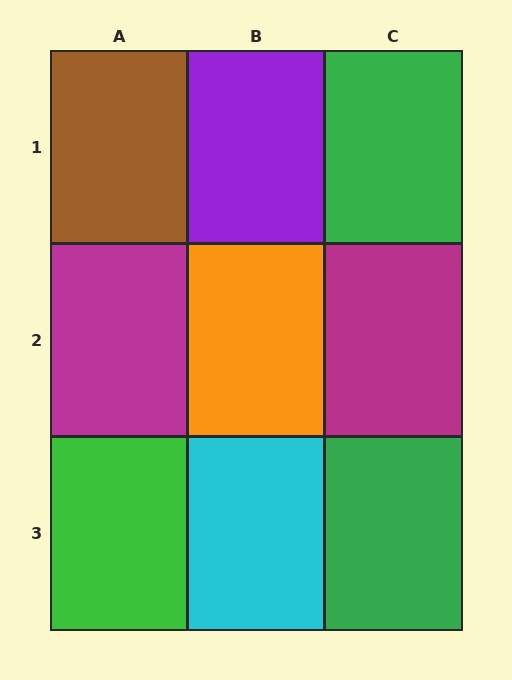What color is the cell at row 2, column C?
Magenta.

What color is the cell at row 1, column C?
Green.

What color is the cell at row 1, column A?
Brown.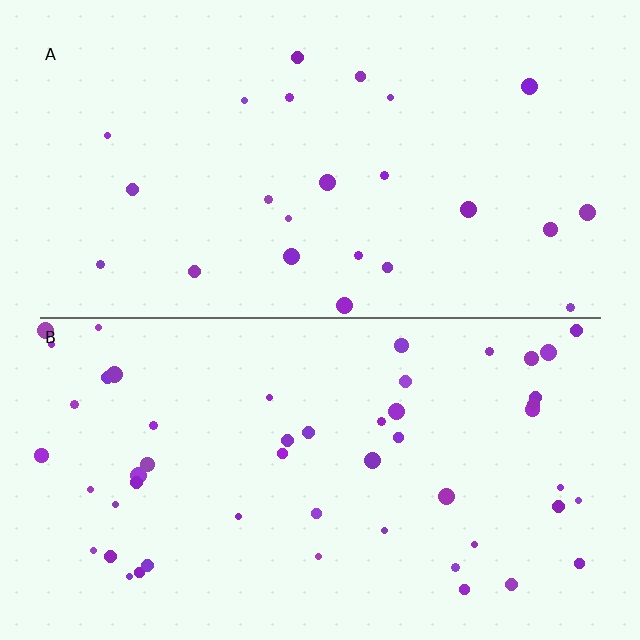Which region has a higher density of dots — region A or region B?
B (the bottom).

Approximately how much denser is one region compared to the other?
Approximately 2.1× — region B over region A.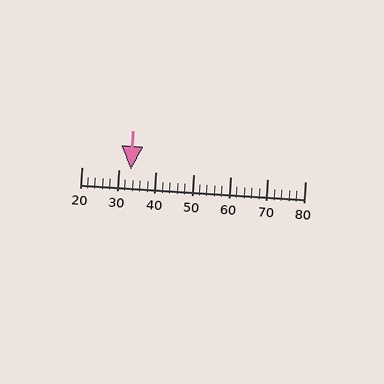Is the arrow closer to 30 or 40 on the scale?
The arrow is closer to 30.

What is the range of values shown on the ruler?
The ruler shows values from 20 to 80.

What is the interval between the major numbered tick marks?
The major tick marks are spaced 10 units apart.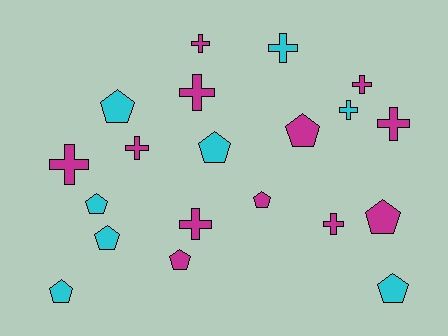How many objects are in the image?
There are 20 objects.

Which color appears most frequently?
Magenta, with 12 objects.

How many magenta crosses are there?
There are 8 magenta crosses.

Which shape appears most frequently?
Cross, with 10 objects.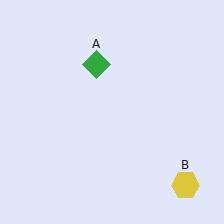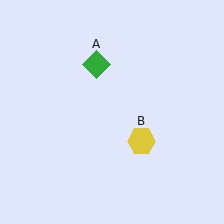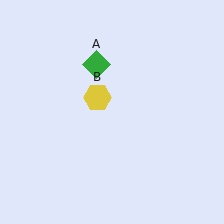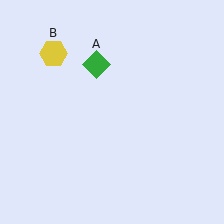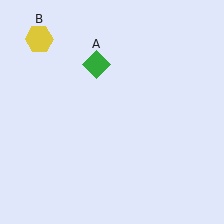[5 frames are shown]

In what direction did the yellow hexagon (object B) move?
The yellow hexagon (object B) moved up and to the left.